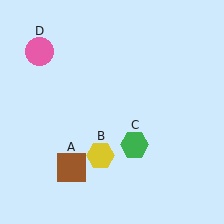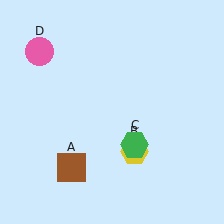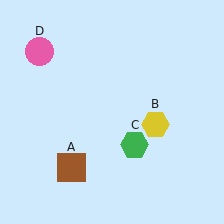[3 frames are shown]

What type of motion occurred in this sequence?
The yellow hexagon (object B) rotated counterclockwise around the center of the scene.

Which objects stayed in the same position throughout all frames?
Brown square (object A) and green hexagon (object C) and pink circle (object D) remained stationary.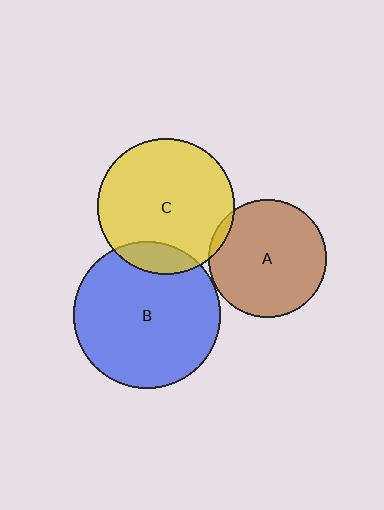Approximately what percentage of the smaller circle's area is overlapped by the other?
Approximately 5%.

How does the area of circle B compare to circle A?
Approximately 1.5 times.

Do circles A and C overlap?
Yes.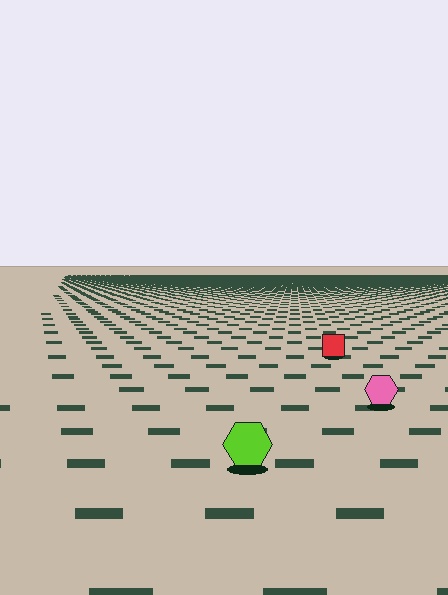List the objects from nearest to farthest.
From nearest to farthest: the lime hexagon, the pink hexagon, the red square.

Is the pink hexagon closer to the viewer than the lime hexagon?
No. The lime hexagon is closer — you can tell from the texture gradient: the ground texture is coarser near it.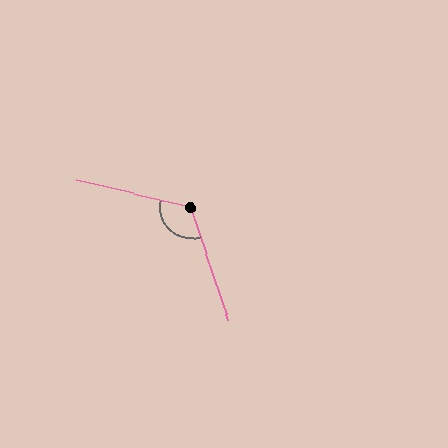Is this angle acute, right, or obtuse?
It is obtuse.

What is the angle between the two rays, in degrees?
Approximately 122 degrees.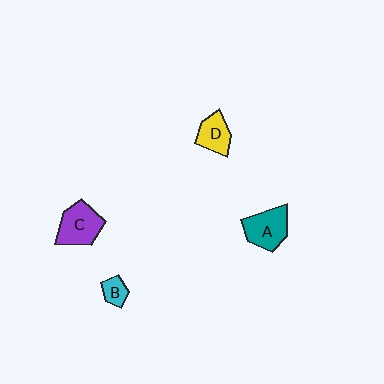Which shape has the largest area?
Shape C (purple).